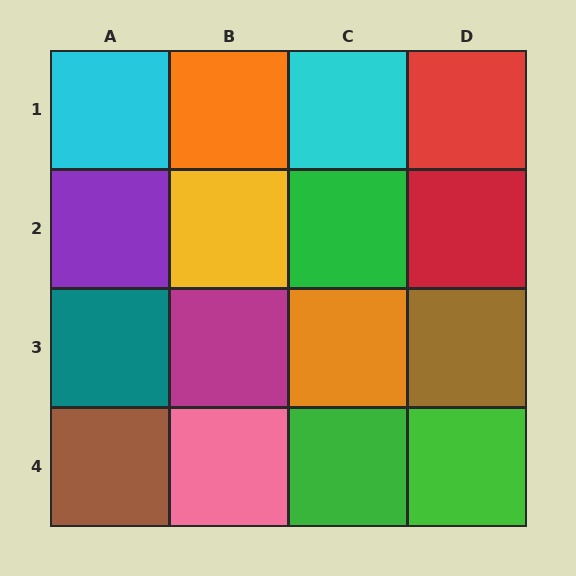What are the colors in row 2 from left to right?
Purple, yellow, green, red.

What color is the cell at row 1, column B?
Orange.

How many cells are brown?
2 cells are brown.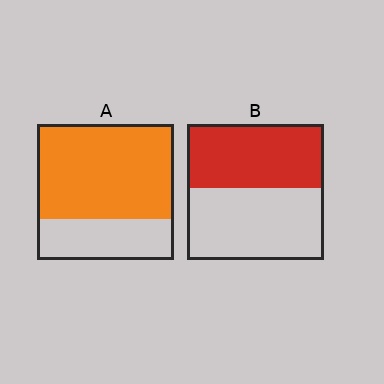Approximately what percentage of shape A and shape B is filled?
A is approximately 70% and B is approximately 45%.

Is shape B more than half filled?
Roughly half.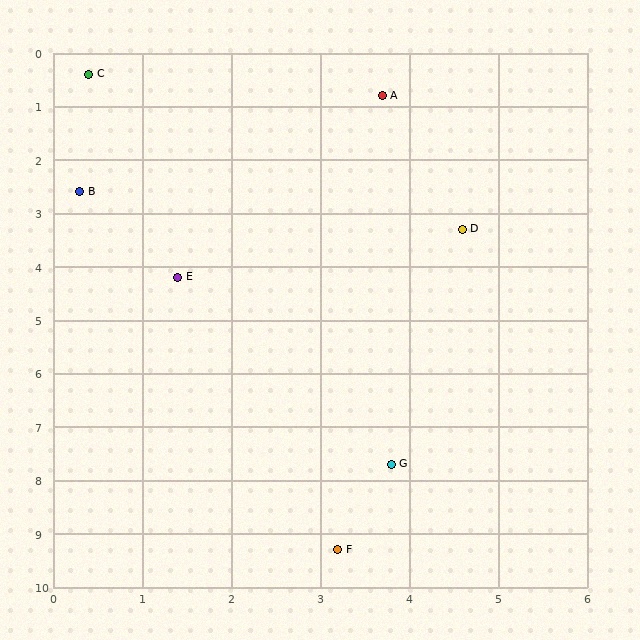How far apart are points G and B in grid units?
Points G and B are about 6.2 grid units apart.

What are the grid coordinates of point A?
Point A is at approximately (3.7, 0.8).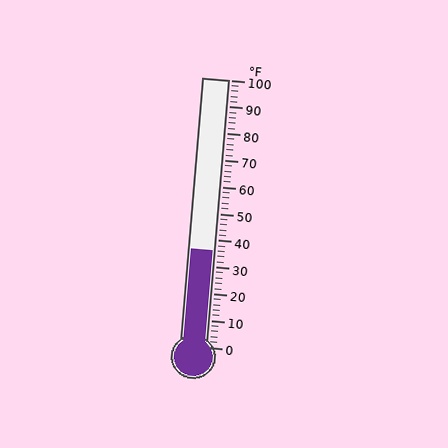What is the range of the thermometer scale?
The thermometer scale ranges from 0°F to 100°F.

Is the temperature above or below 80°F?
The temperature is below 80°F.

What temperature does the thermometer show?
The thermometer shows approximately 36°F.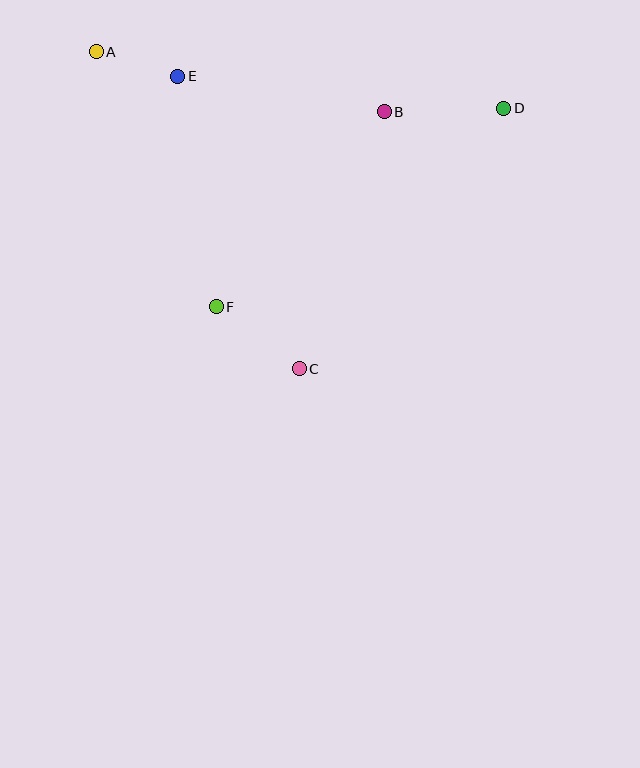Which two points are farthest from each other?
Points A and D are farthest from each other.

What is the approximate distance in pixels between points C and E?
The distance between C and E is approximately 316 pixels.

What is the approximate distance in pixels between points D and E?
The distance between D and E is approximately 327 pixels.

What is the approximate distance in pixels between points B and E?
The distance between B and E is approximately 209 pixels.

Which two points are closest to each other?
Points A and E are closest to each other.